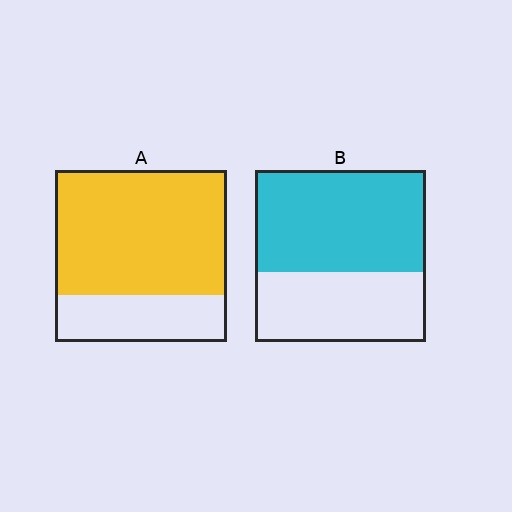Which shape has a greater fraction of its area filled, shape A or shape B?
Shape A.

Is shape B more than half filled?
Yes.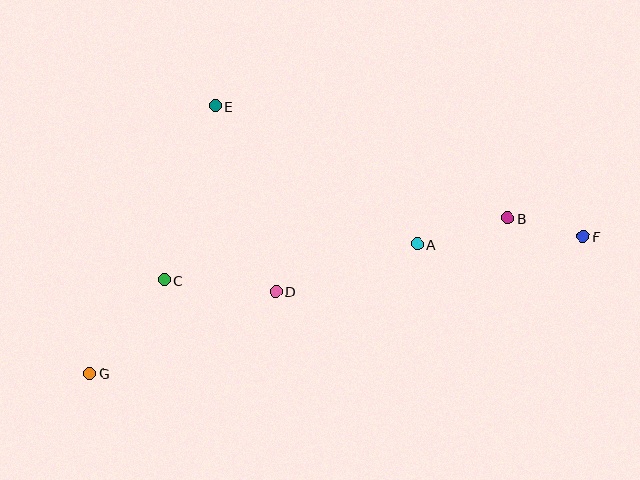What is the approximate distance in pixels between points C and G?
The distance between C and G is approximately 119 pixels.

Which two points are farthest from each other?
Points F and G are farthest from each other.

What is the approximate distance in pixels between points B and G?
The distance between B and G is approximately 446 pixels.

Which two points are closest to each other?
Points B and F are closest to each other.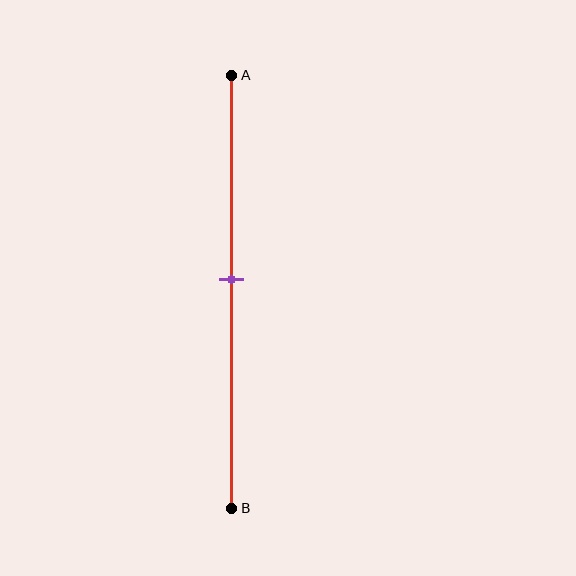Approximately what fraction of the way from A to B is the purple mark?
The purple mark is approximately 45% of the way from A to B.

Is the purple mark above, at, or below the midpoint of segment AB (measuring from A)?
The purple mark is approximately at the midpoint of segment AB.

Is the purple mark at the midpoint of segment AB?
Yes, the mark is approximately at the midpoint.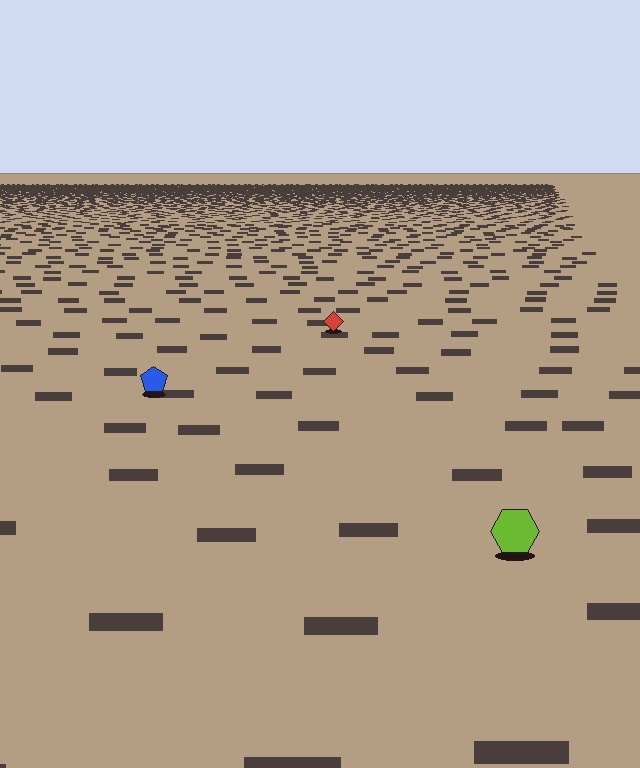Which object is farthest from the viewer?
The red diamond is farthest from the viewer. It appears smaller and the ground texture around it is denser.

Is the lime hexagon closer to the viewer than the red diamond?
Yes. The lime hexagon is closer — you can tell from the texture gradient: the ground texture is coarser near it.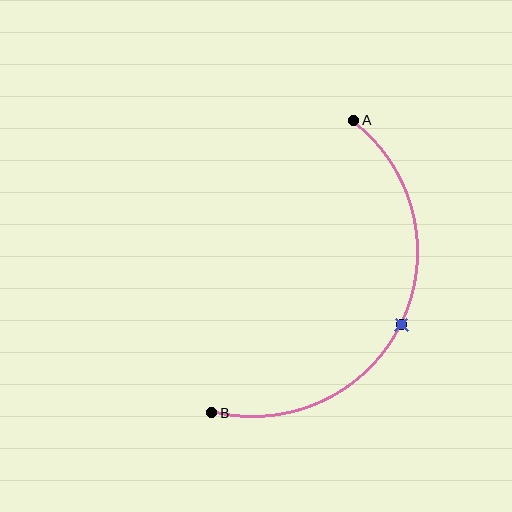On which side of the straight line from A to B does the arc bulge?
The arc bulges to the right of the straight line connecting A and B.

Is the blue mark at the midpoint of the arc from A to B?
Yes. The blue mark lies on the arc at equal arc-length from both A and B — it is the arc midpoint.